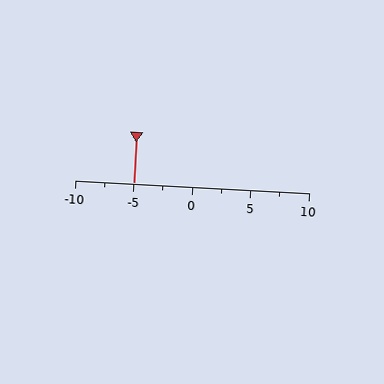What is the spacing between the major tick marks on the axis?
The major ticks are spaced 5 apart.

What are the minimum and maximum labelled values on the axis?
The axis runs from -10 to 10.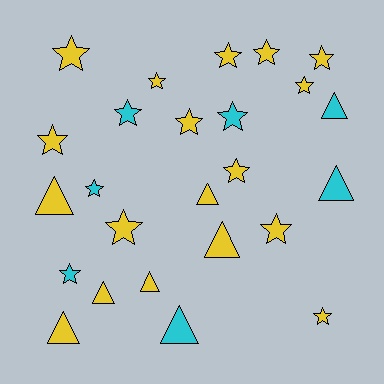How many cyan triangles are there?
There are 3 cyan triangles.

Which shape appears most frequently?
Star, with 16 objects.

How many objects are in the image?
There are 25 objects.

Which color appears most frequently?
Yellow, with 18 objects.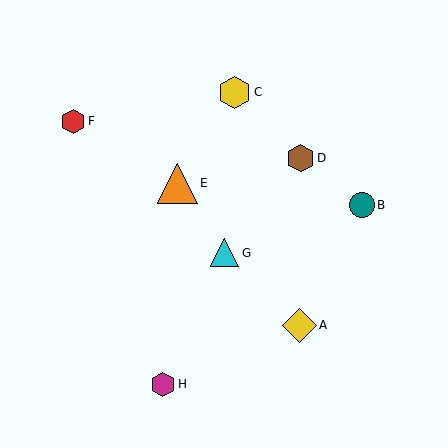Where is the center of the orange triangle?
The center of the orange triangle is at (178, 183).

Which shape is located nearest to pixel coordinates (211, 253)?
The cyan triangle (labeled G) at (224, 253) is nearest to that location.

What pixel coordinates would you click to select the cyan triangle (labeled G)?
Click at (224, 253) to select the cyan triangle G.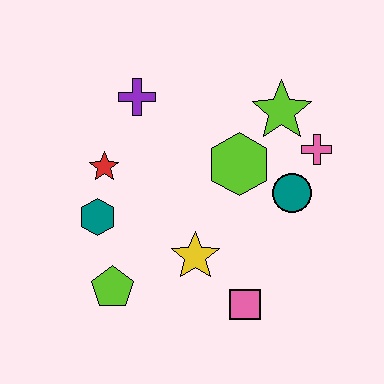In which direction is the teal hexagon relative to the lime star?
The teal hexagon is to the left of the lime star.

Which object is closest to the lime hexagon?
The teal circle is closest to the lime hexagon.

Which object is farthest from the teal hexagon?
The pink cross is farthest from the teal hexagon.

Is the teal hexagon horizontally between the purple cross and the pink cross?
No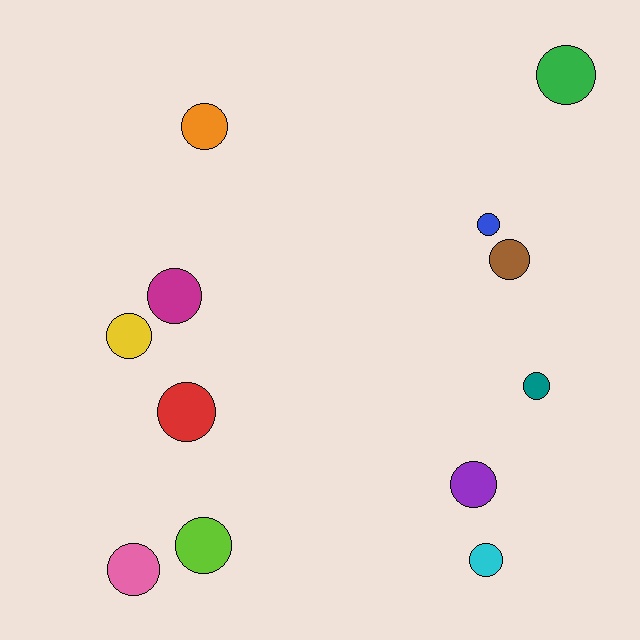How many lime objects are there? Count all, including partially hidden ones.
There is 1 lime object.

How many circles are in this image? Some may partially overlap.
There are 12 circles.